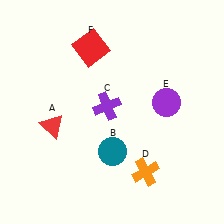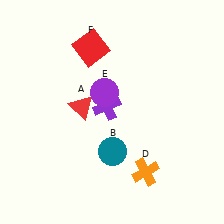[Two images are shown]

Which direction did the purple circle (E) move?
The purple circle (E) moved left.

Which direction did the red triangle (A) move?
The red triangle (A) moved right.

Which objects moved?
The objects that moved are: the red triangle (A), the purple circle (E).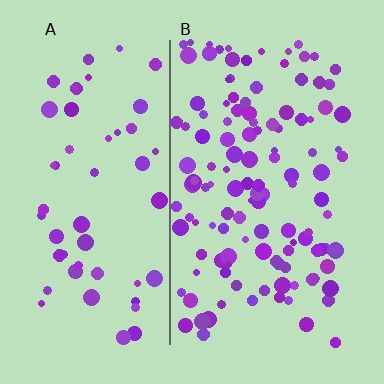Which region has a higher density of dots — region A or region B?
B (the right).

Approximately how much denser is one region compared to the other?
Approximately 2.3× — region B over region A.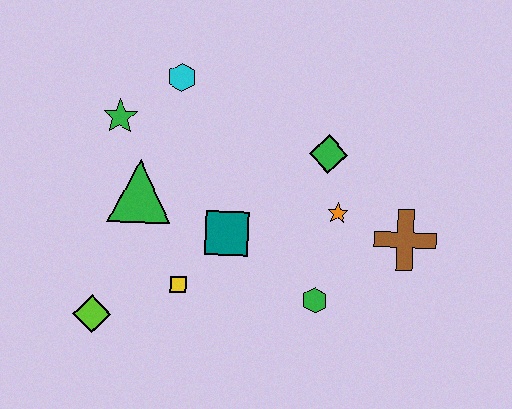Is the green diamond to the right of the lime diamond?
Yes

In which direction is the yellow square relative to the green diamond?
The yellow square is to the left of the green diamond.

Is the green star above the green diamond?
Yes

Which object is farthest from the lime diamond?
The brown cross is farthest from the lime diamond.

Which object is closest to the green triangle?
The green star is closest to the green triangle.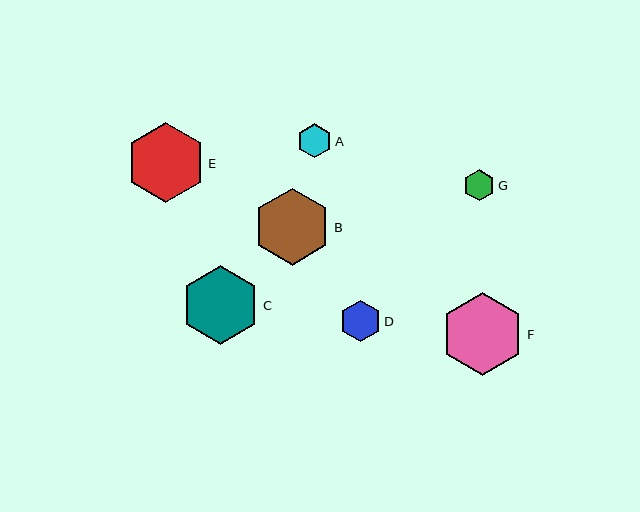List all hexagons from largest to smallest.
From largest to smallest: F, E, C, B, D, A, G.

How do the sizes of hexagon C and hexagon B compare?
Hexagon C and hexagon B are approximately the same size.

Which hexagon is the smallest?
Hexagon G is the smallest with a size of approximately 31 pixels.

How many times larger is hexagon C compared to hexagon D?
Hexagon C is approximately 1.9 times the size of hexagon D.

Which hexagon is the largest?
Hexagon F is the largest with a size of approximately 83 pixels.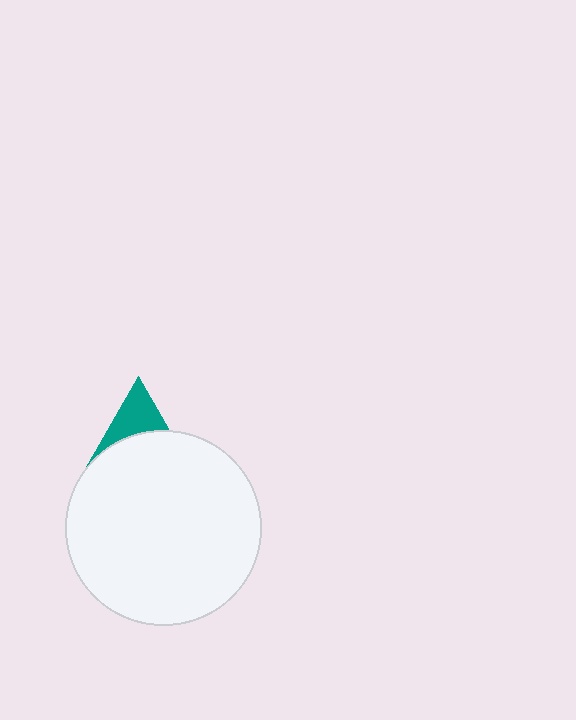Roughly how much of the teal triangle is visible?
A small part of it is visible (roughly 37%).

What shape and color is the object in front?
The object in front is a white circle.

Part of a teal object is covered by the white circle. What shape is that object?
It is a triangle.